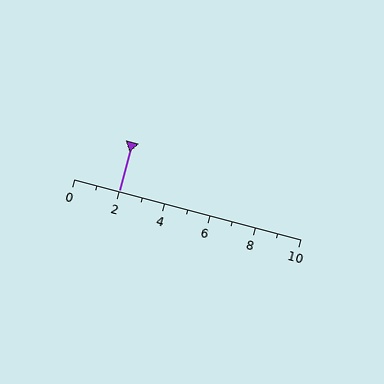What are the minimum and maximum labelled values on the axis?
The axis runs from 0 to 10.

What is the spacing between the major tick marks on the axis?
The major ticks are spaced 2 apart.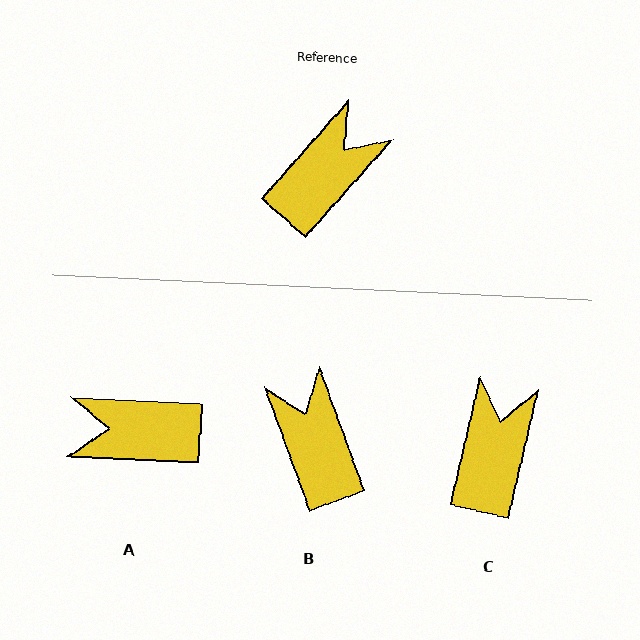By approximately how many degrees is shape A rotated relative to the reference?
Approximately 128 degrees counter-clockwise.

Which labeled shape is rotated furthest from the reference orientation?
A, about 128 degrees away.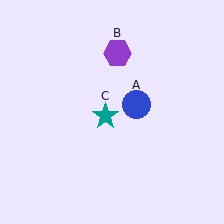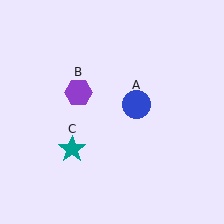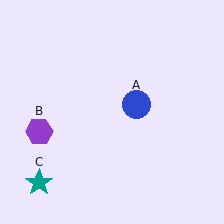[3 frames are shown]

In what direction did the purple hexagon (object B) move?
The purple hexagon (object B) moved down and to the left.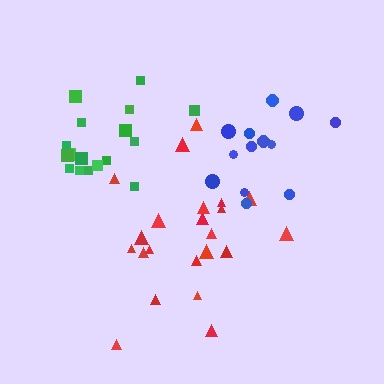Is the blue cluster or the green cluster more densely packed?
Green.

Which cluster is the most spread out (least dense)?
Red.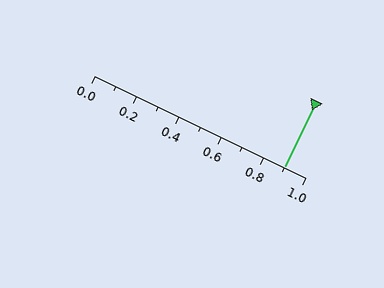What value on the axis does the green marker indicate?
The marker indicates approximately 0.9.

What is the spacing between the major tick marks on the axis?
The major ticks are spaced 0.2 apart.